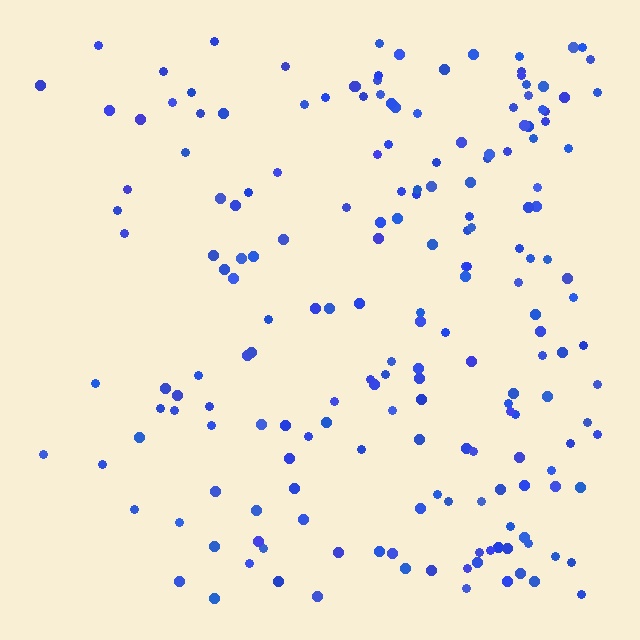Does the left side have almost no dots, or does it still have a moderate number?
Still a moderate number, just noticeably fewer than the right.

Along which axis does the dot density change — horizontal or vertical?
Horizontal.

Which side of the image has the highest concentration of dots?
The right.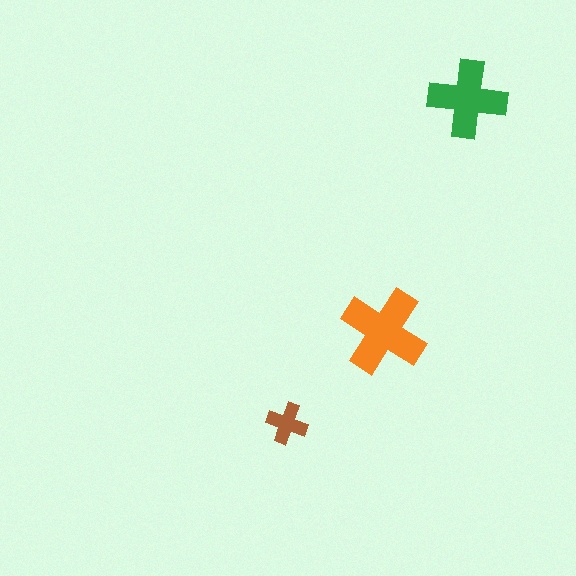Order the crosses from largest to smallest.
the orange one, the green one, the brown one.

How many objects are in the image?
There are 3 objects in the image.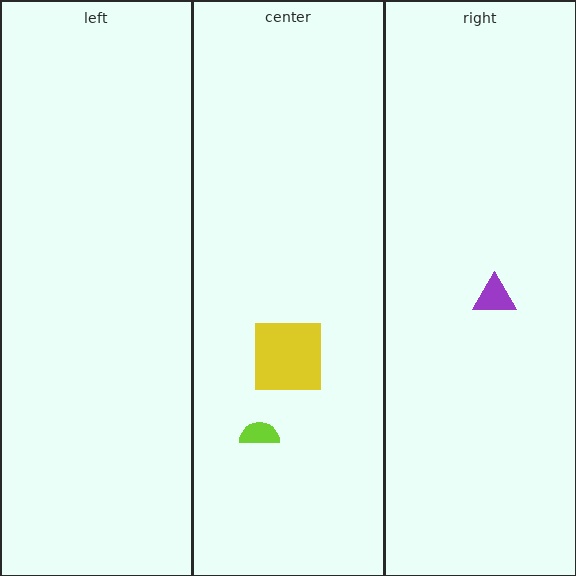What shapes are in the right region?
The purple triangle.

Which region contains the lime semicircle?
The center region.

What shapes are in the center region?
The lime semicircle, the yellow square.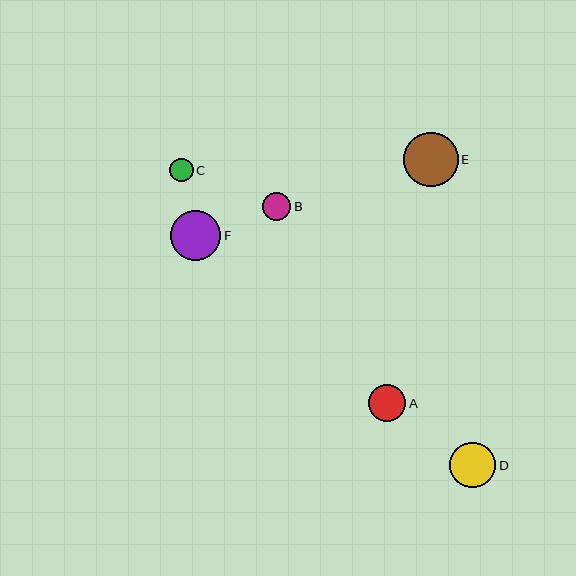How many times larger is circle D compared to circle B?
Circle D is approximately 1.6 times the size of circle B.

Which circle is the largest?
Circle E is the largest with a size of approximately 54 pixels.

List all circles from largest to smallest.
From largest to smallest: E, F, D, A, B, C.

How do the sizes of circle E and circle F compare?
Circle E and circle F are approximately the same size.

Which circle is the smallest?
Circle C is the smallest with a size of approximately 23 pixels.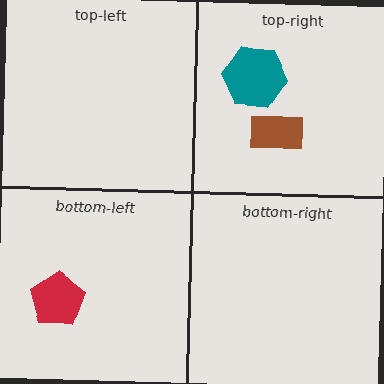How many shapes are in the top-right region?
2.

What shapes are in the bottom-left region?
The red pentagon.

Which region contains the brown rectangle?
The top-right region.